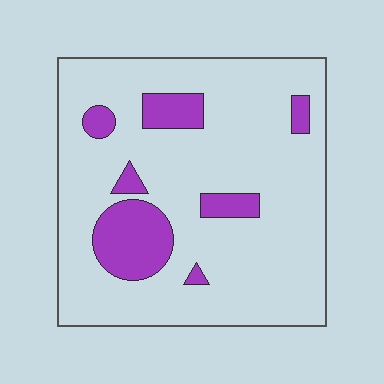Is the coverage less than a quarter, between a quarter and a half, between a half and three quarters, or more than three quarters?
Less than a quarter.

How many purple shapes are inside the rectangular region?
7.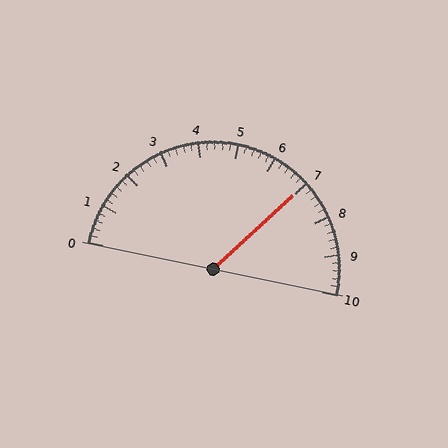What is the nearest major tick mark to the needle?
The nearest major tick mark is 7.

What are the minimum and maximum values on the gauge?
The gauge ranges from 0 to 10.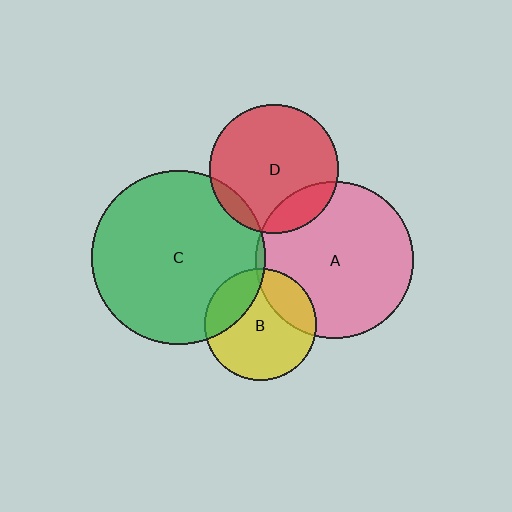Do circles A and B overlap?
Yes.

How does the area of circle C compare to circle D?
Approximately 1.8 times.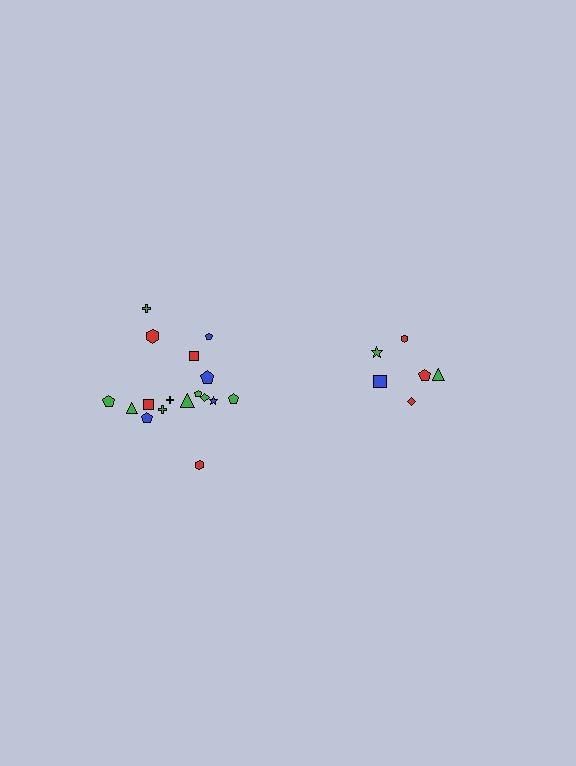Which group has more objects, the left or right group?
The left group.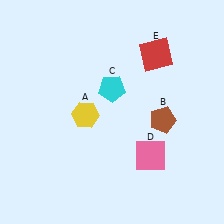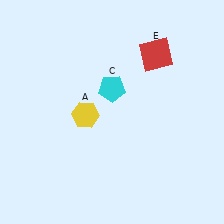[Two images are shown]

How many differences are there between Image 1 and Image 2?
There are 2 differences between the two images.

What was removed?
The pink square (D), the brown pentagon (B) were removed in Image 2.